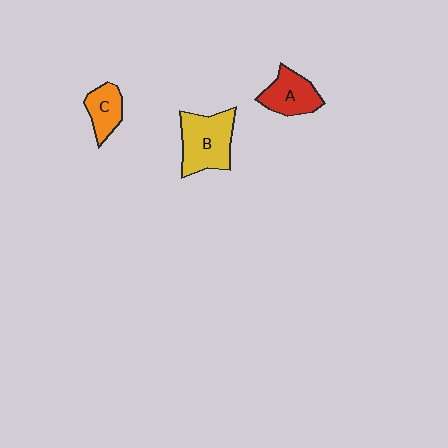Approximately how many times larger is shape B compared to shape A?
Approximately 1.4 times.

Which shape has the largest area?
Shape B (yellow).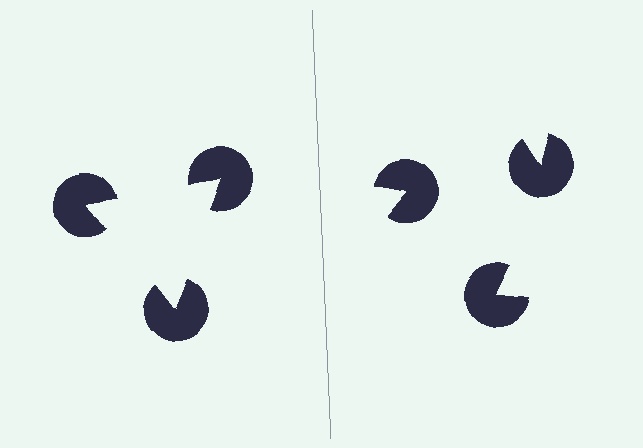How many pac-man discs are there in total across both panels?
6 — 3 on each side.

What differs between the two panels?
The pac-man discs are positioned identically on both sides; only the wedge orientations differ. On the left they align to a triangle; on the right they are misaligned.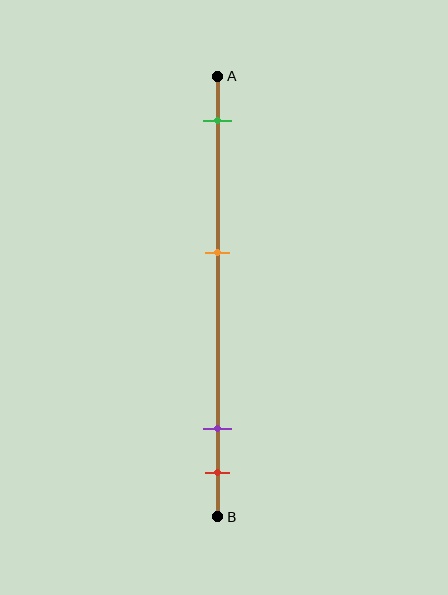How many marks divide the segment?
There are 4 marks dividing the segment.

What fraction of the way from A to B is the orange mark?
The orange mark is approximately 40% (0.4) of the way from A to B.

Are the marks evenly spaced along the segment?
No, the marks are not evenly spaced.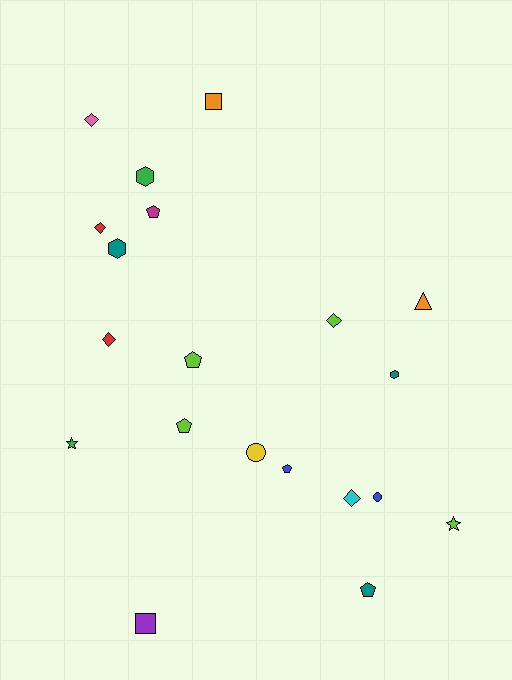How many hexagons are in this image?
There are 3 hexagons.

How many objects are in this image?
There are 20 objects.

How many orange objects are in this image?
There are 2 orange objects.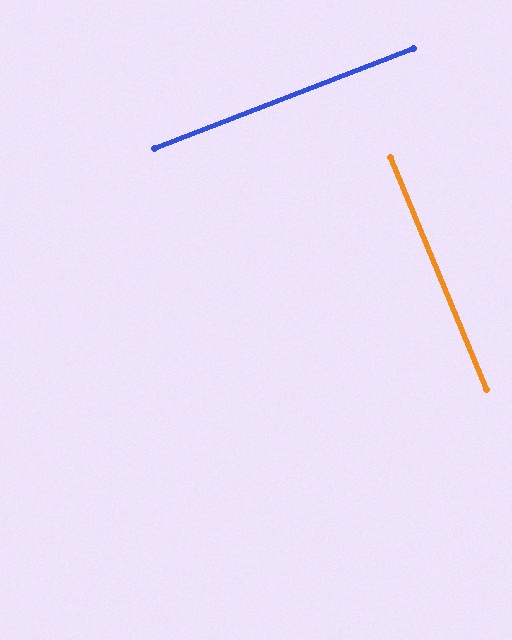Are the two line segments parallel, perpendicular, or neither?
Perpendicular — they meet at approximately 89°.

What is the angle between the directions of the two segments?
Approximately 89 degrees.